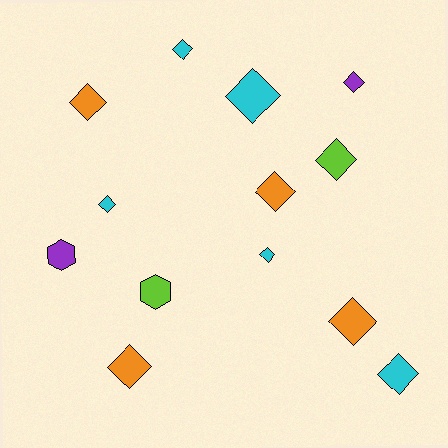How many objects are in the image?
There are 13 objects.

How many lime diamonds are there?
There is 1 lime diamond.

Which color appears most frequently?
Cyan, with 5 objects.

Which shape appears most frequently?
Diamond, with 11 objects.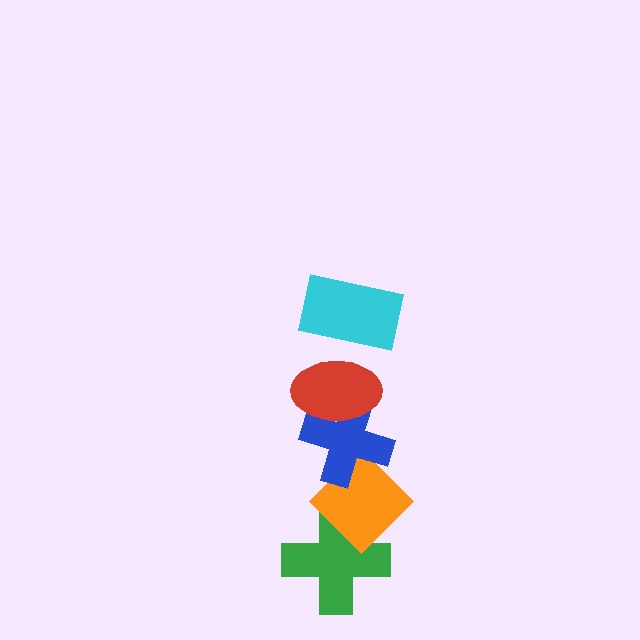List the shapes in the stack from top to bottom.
From top to bottom: the cyan rectangle, the red ellipse, the blue cross, the orange diamond, the green cross.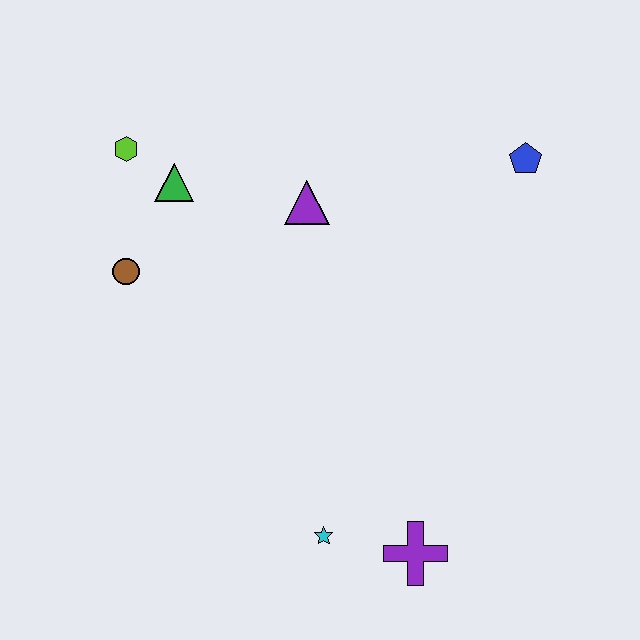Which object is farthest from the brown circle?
The blue pentagon is farthest from the brown circle.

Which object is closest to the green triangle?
The lime hexagon is closest to the green triangle.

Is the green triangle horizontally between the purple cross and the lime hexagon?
Yes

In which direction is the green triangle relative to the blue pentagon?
The green triangle is to the left of the blue pentagon.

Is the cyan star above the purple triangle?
No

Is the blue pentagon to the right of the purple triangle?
Yes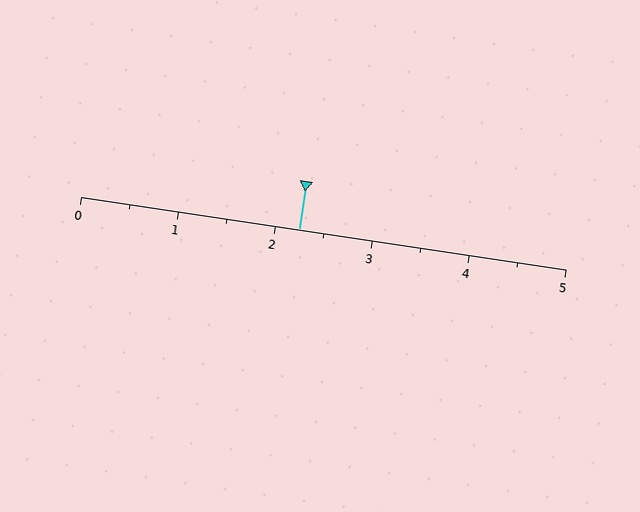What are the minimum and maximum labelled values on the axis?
The axis runs from 0 to 5.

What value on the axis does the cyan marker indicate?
The marker indicates approximately 2.2.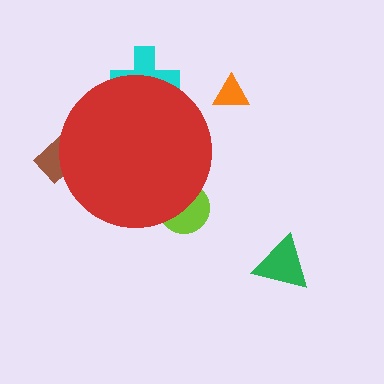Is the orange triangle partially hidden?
No, the orange triangle is fully visible.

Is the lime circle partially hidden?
Yes, the lime circle is partially hidden behind the red circle.